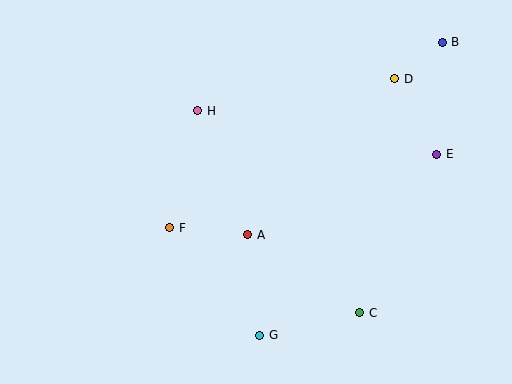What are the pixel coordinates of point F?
Point F is at (170, 228).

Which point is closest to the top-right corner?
Point B is closest to the top-right corner.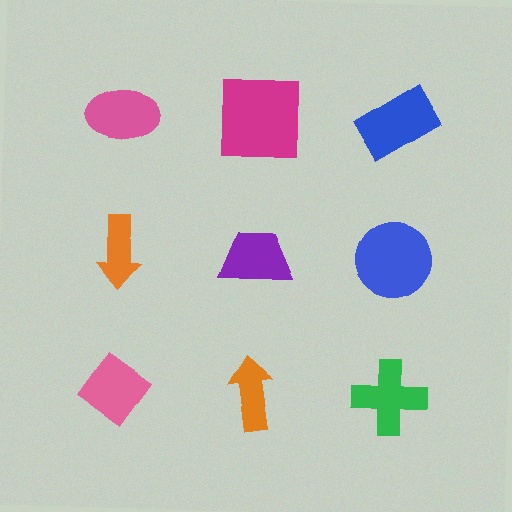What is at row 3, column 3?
A green cross.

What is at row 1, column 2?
A magenta square.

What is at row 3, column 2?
An orange arrow.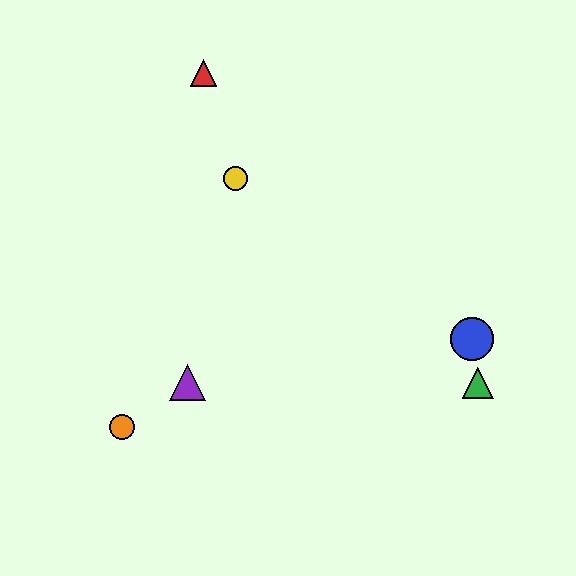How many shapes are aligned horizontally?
2 shapes (the green triangle, the purple triangle) are aligned horizontally.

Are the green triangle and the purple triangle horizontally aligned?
Yes, both are at y≈383.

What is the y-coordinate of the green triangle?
The green triangle is at y≈383.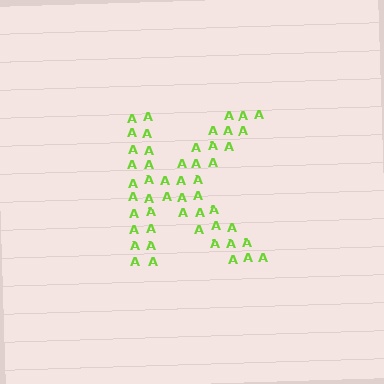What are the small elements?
The small elements are letter A's.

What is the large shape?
The large shape is the letter K.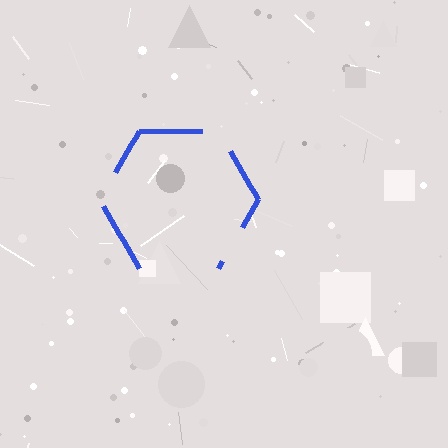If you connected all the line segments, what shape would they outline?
They would outline a hexagon.